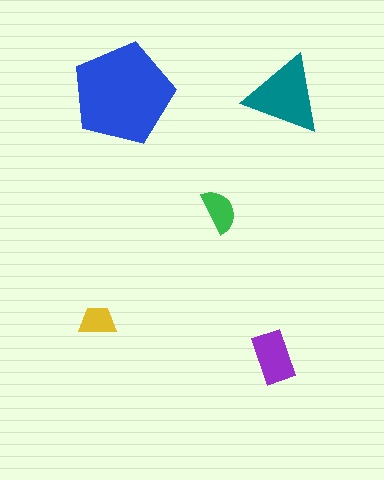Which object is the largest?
The blue pentagon.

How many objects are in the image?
There are 5 objects in the image.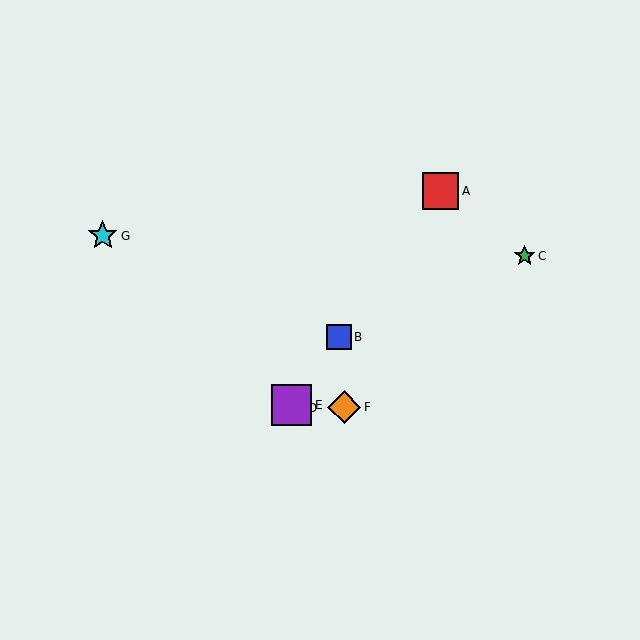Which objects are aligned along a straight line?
Objects A, B, D, E are aligned along a straight line.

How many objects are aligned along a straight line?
4 objects (A, B, D, E) are aligned along a straight line.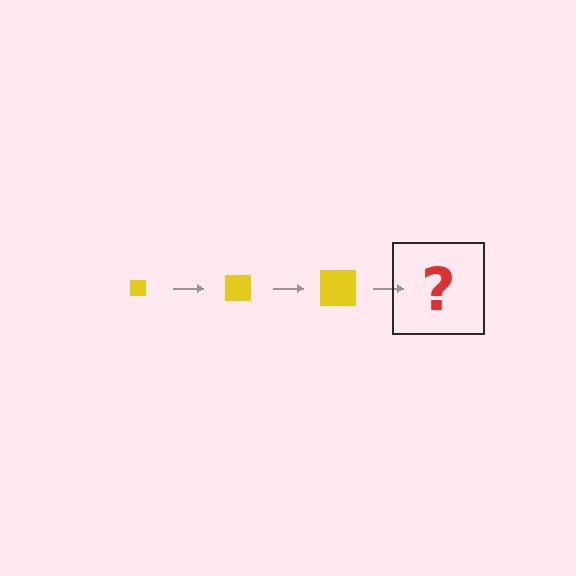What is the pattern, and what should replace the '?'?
The pattern is that the square gets progressively larger each step. The '?' should be a yellow square, larger than the previous one.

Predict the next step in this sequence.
The next step is a yellow square, larger than the previous one.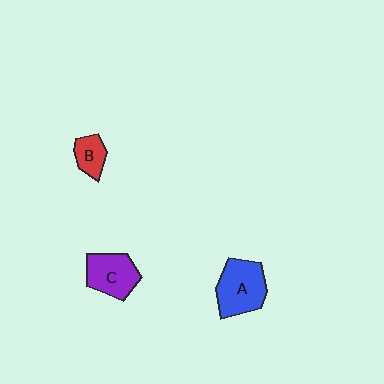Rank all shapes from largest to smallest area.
From largest to smallest: A (blue), C (purple), B (red).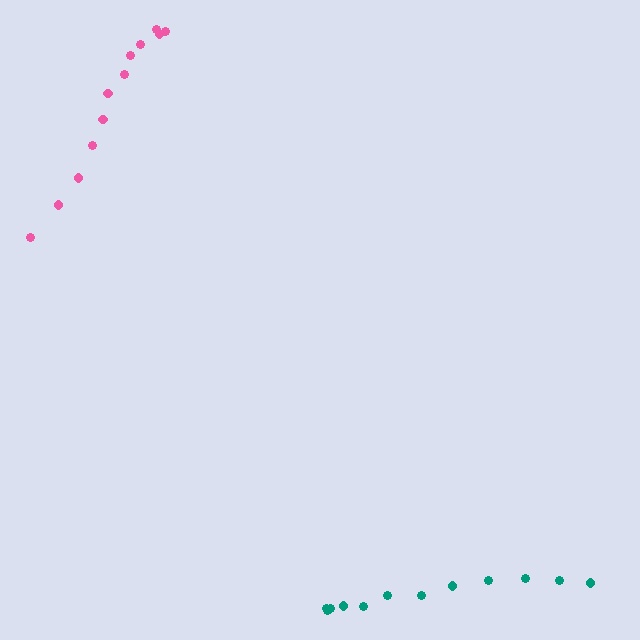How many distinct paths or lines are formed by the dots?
There are 2 distinct paths.